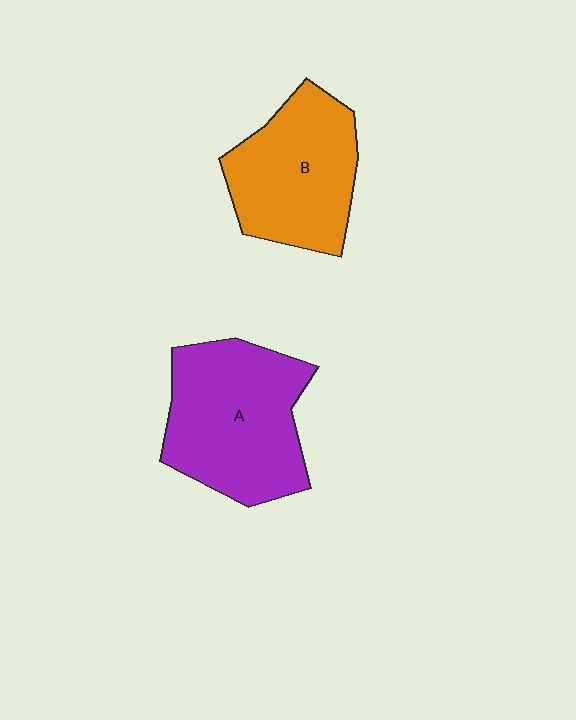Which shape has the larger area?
Shape A (purple).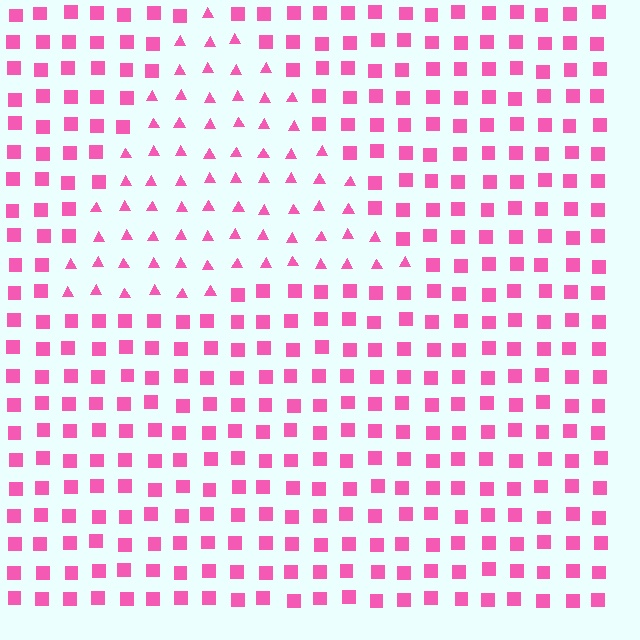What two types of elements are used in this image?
The image uses triangles inside the triangle region and squares outside it.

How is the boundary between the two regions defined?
The boundary is defined by a change in element shape: triangles inside vs. squares outside. All elements share the same color and spacing.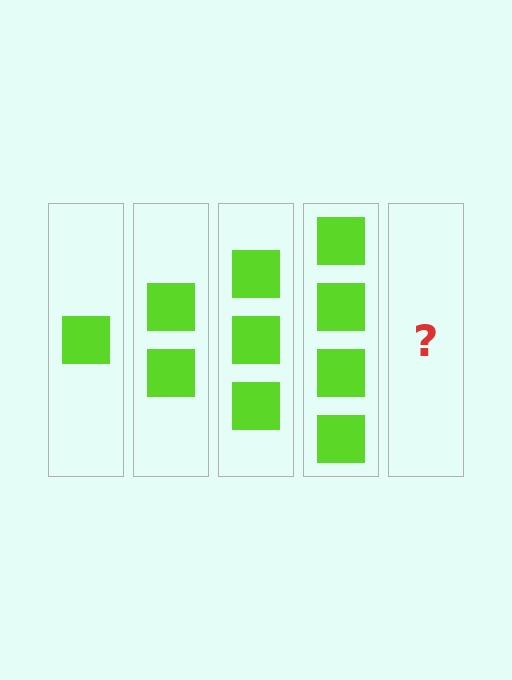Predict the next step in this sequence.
The next step is 5 squares.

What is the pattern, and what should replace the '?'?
The pattern is that each step adds one more square. The '?' should be 5 squares.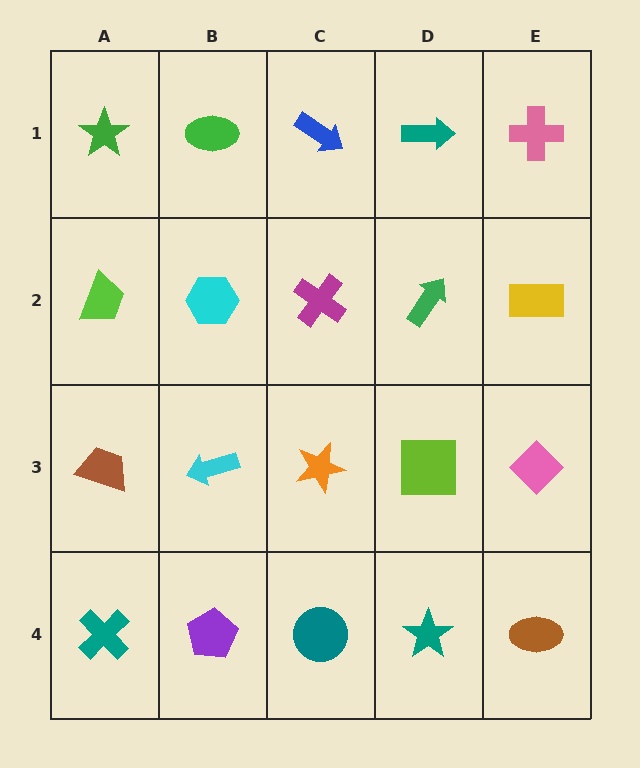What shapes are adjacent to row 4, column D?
A lime square (row 3, column D), a teal circle (row 4, column C), a brown ellipse (row 4, column E).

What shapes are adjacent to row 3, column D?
A green arrow (row 2, column D), a teal star (row 4, column D), an orange star (row 3, column C), a pink diamond (row 3, column E).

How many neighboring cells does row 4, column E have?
2.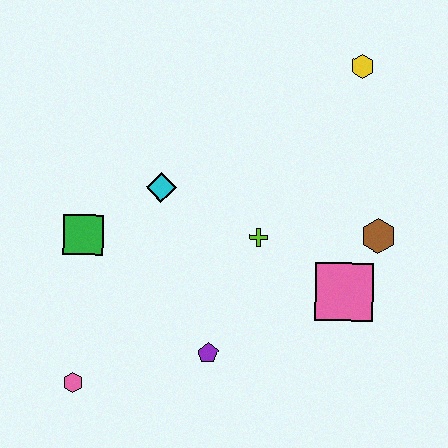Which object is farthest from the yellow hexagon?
The pink hexagon is farthest from the yellow hexagon.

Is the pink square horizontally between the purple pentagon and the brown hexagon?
Yes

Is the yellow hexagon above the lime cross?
Yes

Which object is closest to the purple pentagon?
The lime cross is closest to the purple pentagon.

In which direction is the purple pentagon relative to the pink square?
The purple pentagon is to the left of the pink square.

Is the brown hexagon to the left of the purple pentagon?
No